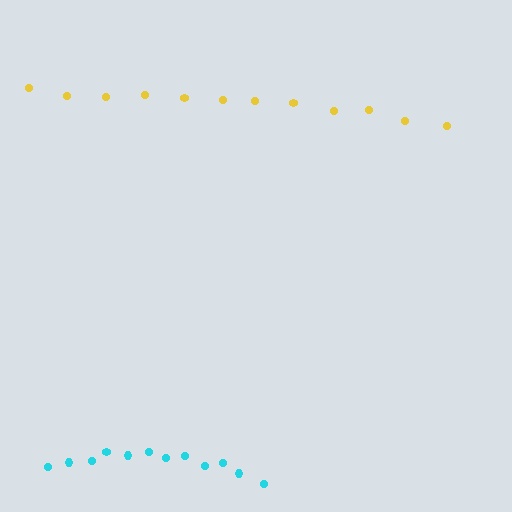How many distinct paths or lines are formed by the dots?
There are 2 distinct paths.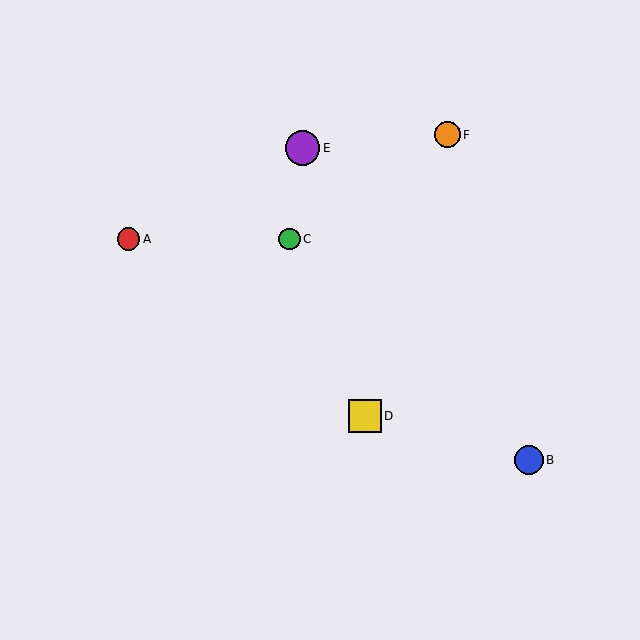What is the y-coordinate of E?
Object E is at y≈148.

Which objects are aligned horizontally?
Objects A, C are aligned horizontally.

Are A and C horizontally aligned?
Yes, both are at y≈239.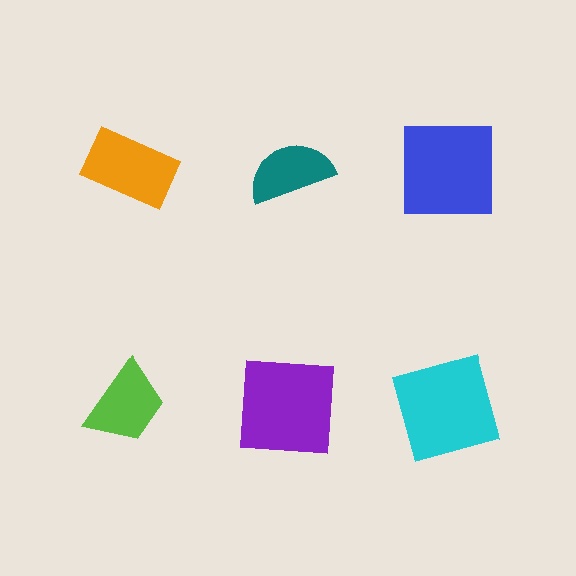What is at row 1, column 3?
A blue square.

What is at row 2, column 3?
A cyan square.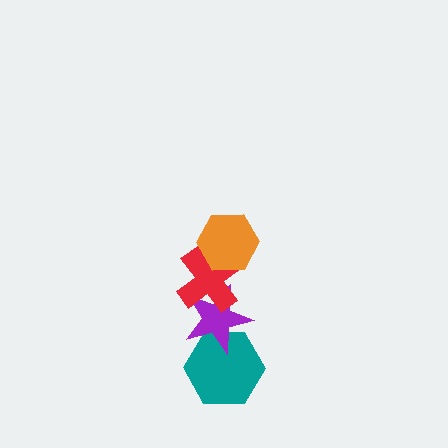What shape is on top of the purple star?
The red cross is on top of the purple star.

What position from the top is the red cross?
The red cross is 2nd from the top.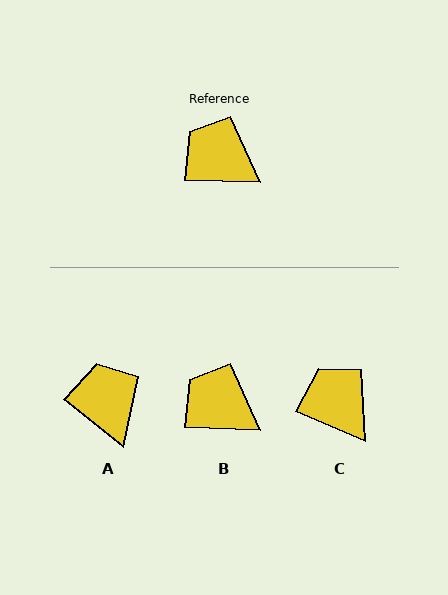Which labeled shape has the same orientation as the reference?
B.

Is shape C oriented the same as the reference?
No, it is off by about 22 degrees.